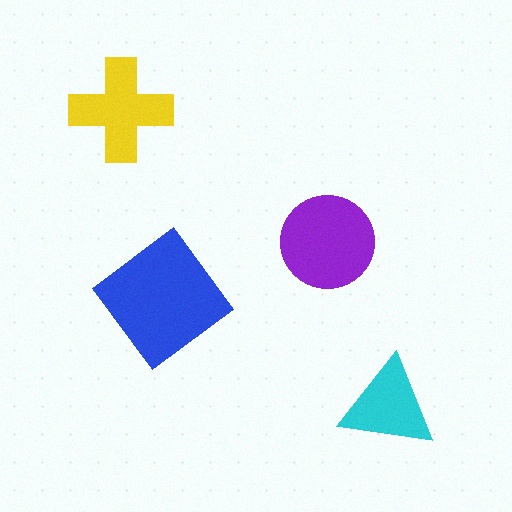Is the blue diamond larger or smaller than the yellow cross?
Larger.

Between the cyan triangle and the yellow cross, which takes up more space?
The yellow cross.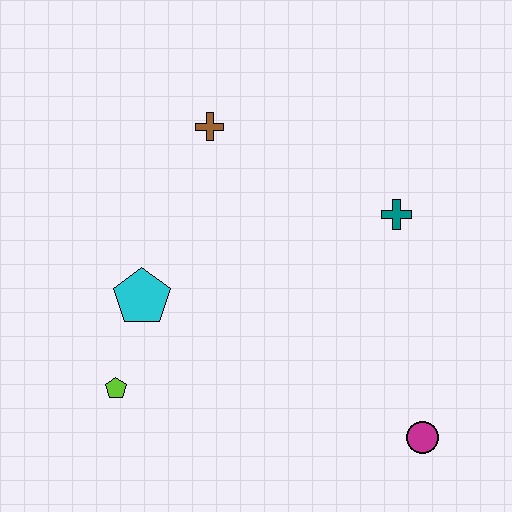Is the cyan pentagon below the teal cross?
Yes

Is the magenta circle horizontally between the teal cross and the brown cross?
No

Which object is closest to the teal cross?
The brown cross is closest to the teal cross.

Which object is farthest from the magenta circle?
The brown cross is farthest from the magenta circle.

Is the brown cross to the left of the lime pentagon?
No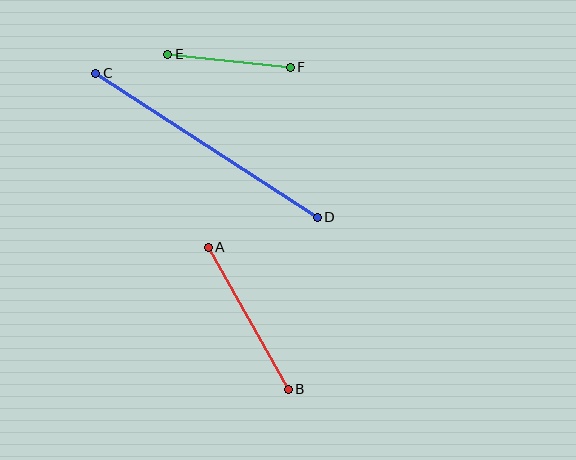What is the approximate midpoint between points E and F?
The midpoint is at approximately (229, 61) pixels.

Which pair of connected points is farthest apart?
Points C and D are farthest apart.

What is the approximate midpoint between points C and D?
The midpoint is at approximately (206, 145) pixels.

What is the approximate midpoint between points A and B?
The midpoint is at approximately (248, 318) pixels.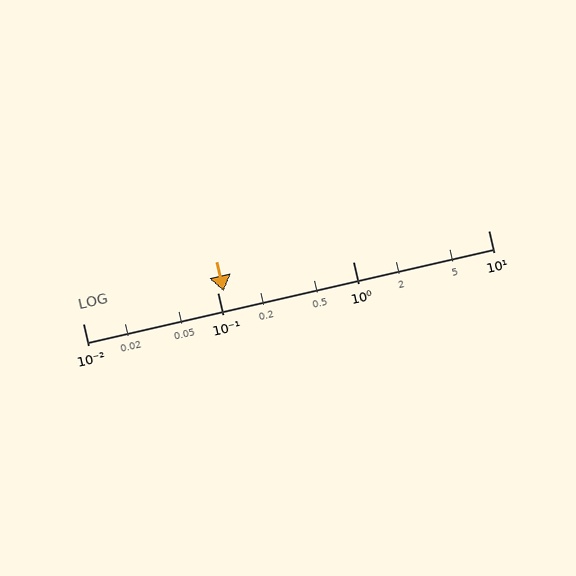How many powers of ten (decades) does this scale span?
The scale spans 3 decades, from 0.01 to 10.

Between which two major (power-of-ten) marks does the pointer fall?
The pointer is between 0.1 and 1.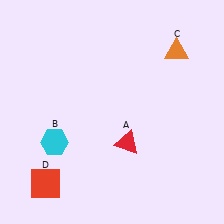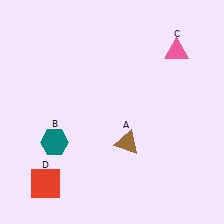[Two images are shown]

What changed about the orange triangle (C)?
In Image 1, C is orange. In Image 2, it changed to pink.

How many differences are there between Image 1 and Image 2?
There are 3 differences between the two images.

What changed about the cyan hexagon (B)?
In Image 1, B is cyan. In Image 2, it changed to teal.